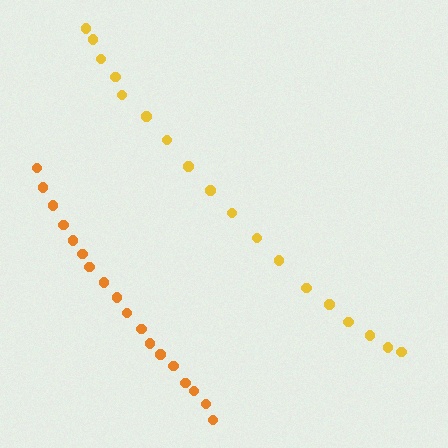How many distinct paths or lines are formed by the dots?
There are 2 distinct paths.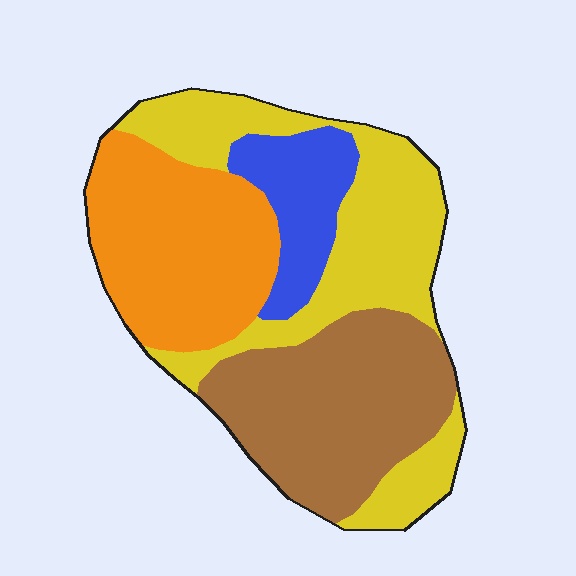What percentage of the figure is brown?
Brown covers about 30% of the figure.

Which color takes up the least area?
Blue, at roughly 10%.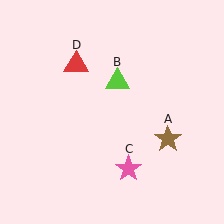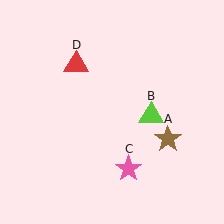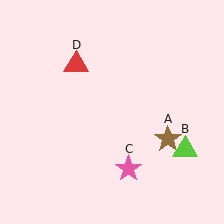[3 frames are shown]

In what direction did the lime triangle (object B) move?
The lime triangle (object B) moved down and to the right.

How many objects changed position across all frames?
1 object changed position: lime triangle (object B).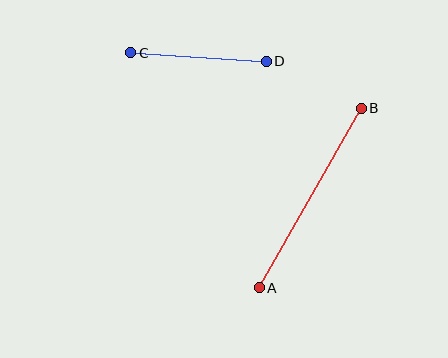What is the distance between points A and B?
The distance is approximately 207 pixels.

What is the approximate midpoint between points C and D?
The midpoint is at approximately (198, 57) pixels.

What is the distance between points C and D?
The distance is approximately 136 pixels.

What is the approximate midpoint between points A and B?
The midpoint is at approximately (310, 198) pixels.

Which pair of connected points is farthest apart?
Points A and B are farthest apart.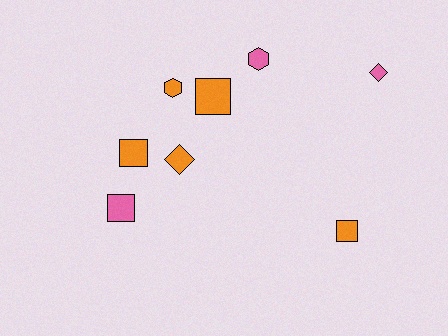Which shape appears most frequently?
Square, with 4 objects.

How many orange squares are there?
There are 3 orange squares.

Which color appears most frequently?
Orange, with 5 objects.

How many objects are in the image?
There are 8 objects.